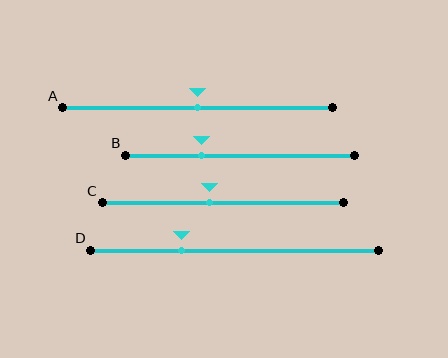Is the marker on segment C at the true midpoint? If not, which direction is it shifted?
No, the marker on segment C is shifted to the left by about 5% of the segment length.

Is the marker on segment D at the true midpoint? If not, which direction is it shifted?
No, the marker on segment D is shifted to the left by about 18% of the segment length.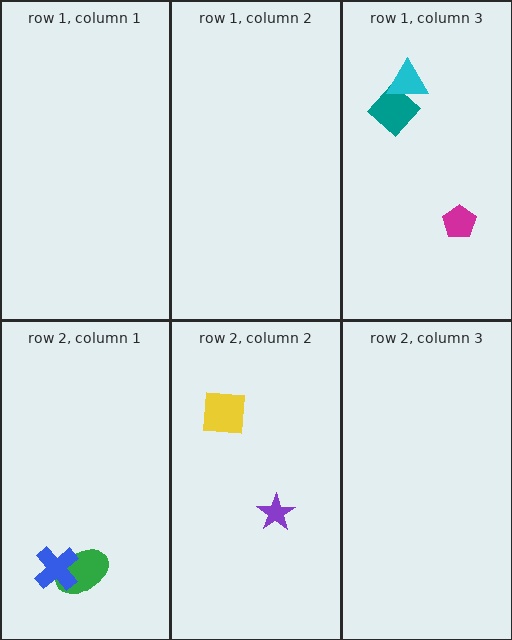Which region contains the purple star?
The row 2, column 2 region.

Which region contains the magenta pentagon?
The row 1, column 3 region.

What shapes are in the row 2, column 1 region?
The green ellipse, the blue cross.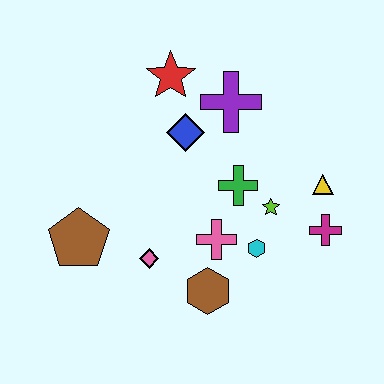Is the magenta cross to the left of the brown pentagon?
No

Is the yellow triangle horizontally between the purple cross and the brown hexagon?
No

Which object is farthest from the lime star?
The brown pentagon is farthest from the lime star.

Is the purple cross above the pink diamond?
Yes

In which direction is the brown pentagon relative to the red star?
The brown pentagon is below the red star.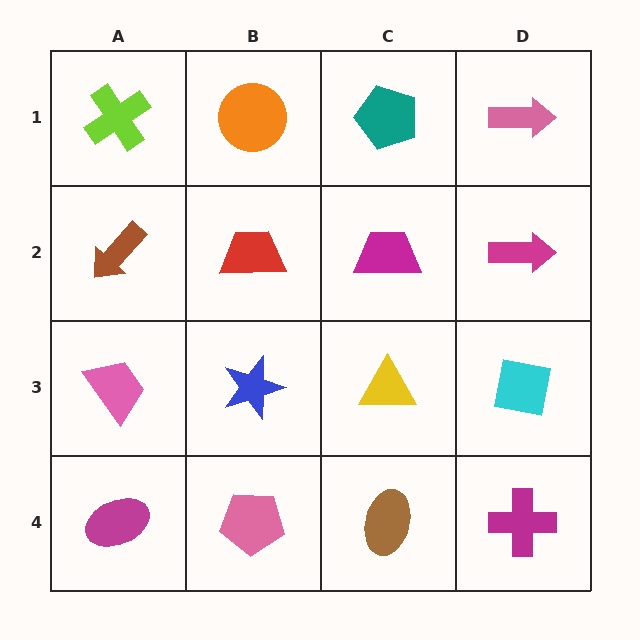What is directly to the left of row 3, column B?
A pink trapezoid.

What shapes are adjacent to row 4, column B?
A blue star (row 3, column B), a magenta ellipse (row 4, column A), a brown ellipse (row 4, column C).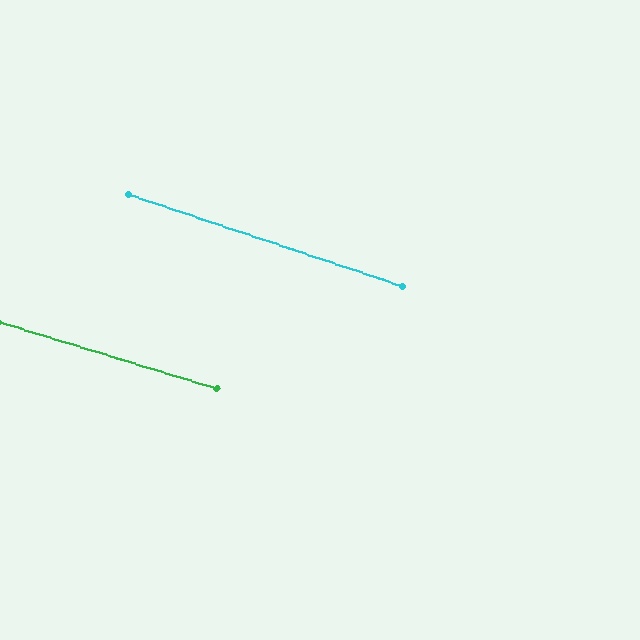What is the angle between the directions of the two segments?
Approximately 2 degrees.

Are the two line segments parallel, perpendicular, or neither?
Parallel — their directions differ by only 1.6°.